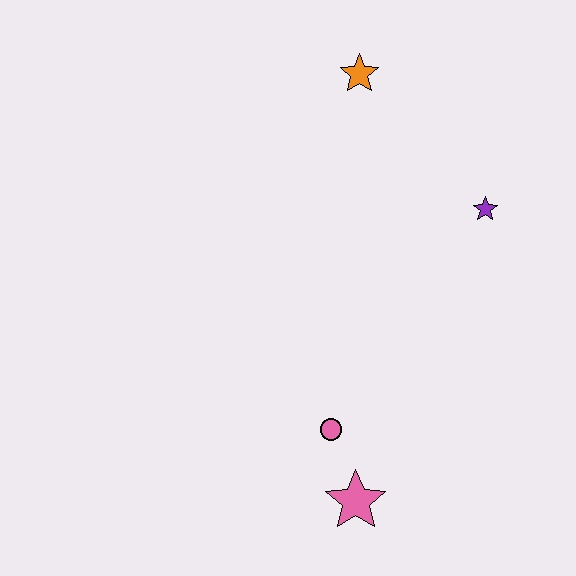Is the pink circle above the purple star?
No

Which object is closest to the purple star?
The orange star is closest to the purple star.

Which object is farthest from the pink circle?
The orange star is farthest from the pink circle.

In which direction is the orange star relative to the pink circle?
The orange star is above the pink circle.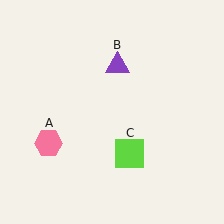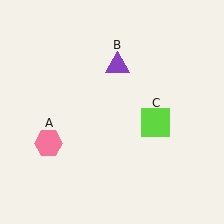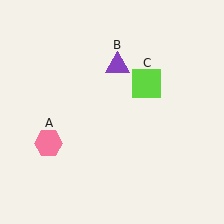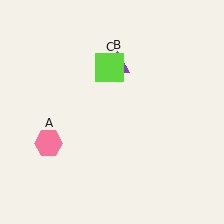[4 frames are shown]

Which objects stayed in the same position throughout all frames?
Pink hexagon (object A) and purple triangle (object B) remained stationary.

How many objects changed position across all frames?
1 object changed position: lime square (object C).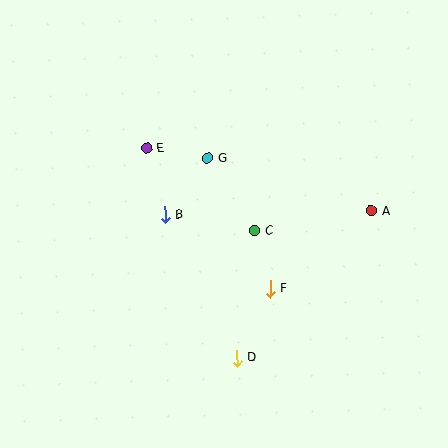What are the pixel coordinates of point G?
Point G is at (208, 158).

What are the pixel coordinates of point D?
Point D is at (237, 358).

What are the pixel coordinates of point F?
Point F is at (270, 289).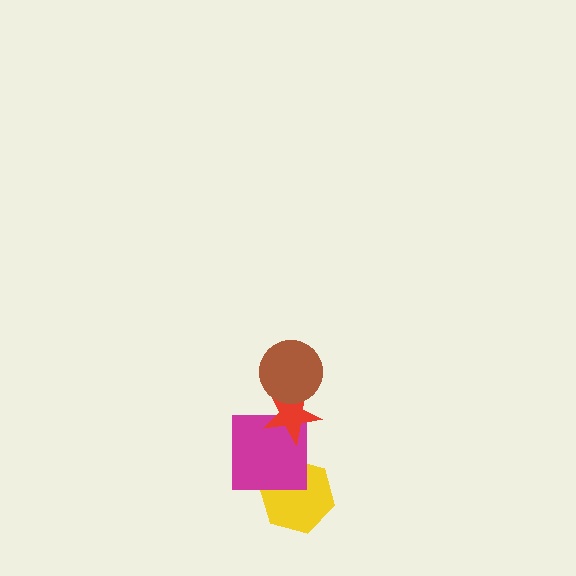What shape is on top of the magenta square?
The red star is on top of the magenta square.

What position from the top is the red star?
The red star is 2nd from the top.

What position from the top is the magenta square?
The magenta square is 3rd from the top.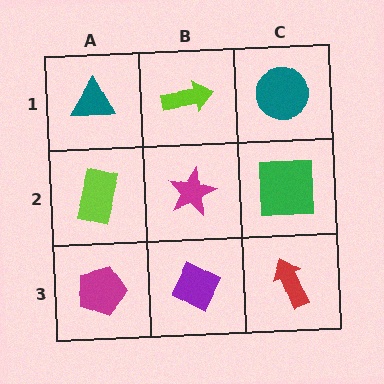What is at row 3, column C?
A red arrow.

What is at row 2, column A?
A lime rectangle.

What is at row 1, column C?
A teal circle.